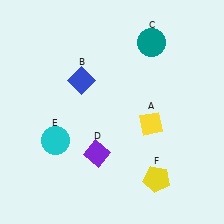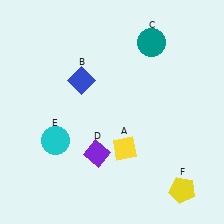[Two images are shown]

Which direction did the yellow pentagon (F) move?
The yellow pentagon (F) moved right.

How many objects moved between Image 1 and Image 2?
2 objects moved between the two images.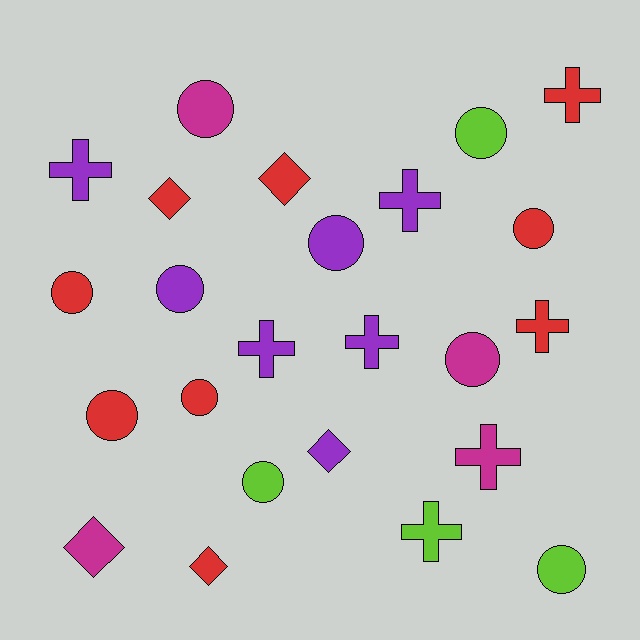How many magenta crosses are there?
There is 1 magenta cross.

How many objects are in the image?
There are 24 objects.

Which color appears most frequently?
Red, with 9 objects.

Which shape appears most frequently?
Circle, with 11 objects.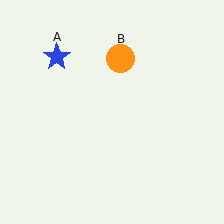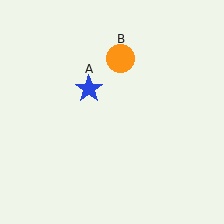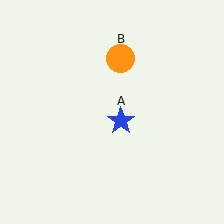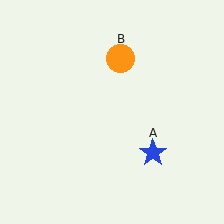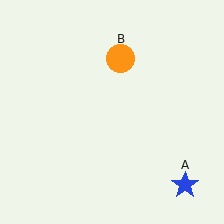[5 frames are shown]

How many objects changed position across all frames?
1 object changed position: blue star (object A).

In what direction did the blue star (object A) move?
The blue star (object A) moved down and to the right.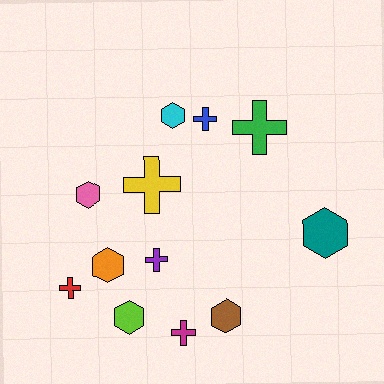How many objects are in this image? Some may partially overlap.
There are 12 objects.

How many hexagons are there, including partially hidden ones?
There are 6 hexagons.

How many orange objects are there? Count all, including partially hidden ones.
There is 1 orange object.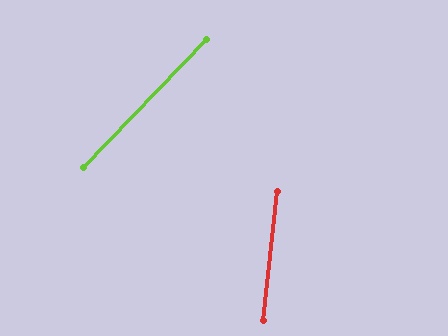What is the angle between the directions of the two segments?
Approximately 37 degrees.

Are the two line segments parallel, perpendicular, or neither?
Neither parallel nor perpendicular — they differ by about 37°.